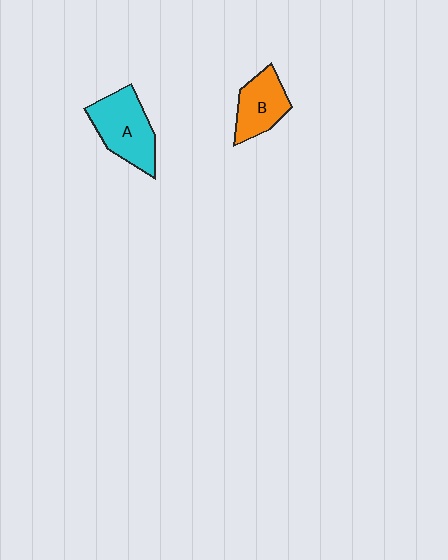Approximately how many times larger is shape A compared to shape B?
Approximately 1.4 times.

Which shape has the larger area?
Shape A (cyan).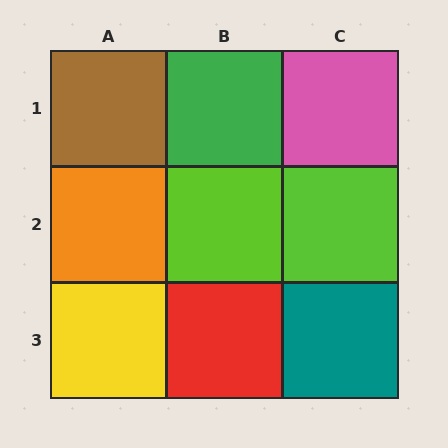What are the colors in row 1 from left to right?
Brown, green, pink.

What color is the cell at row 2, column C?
Lime.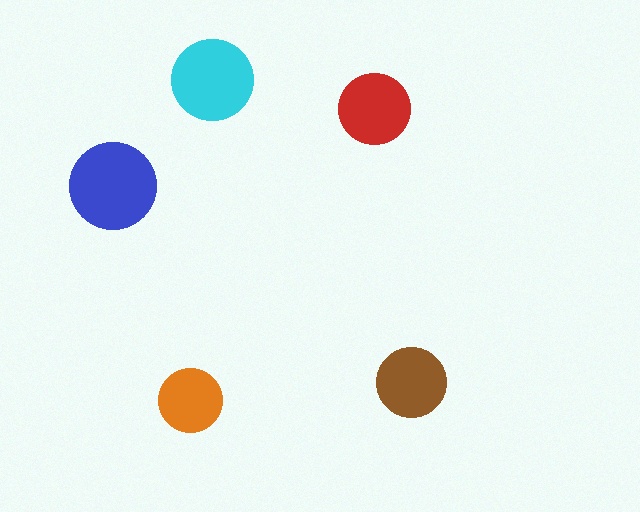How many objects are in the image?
There are 5 objects in the image.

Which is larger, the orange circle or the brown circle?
The brown one.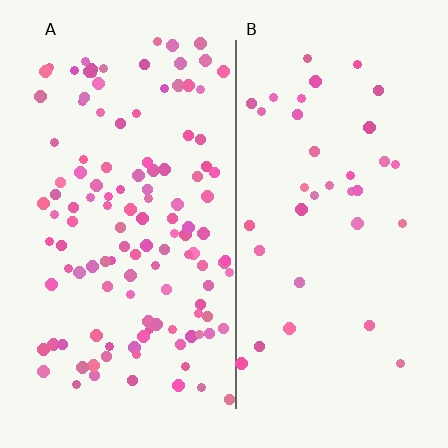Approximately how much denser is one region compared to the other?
Approximately 3.4× — region A over region B.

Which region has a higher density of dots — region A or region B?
A (the left).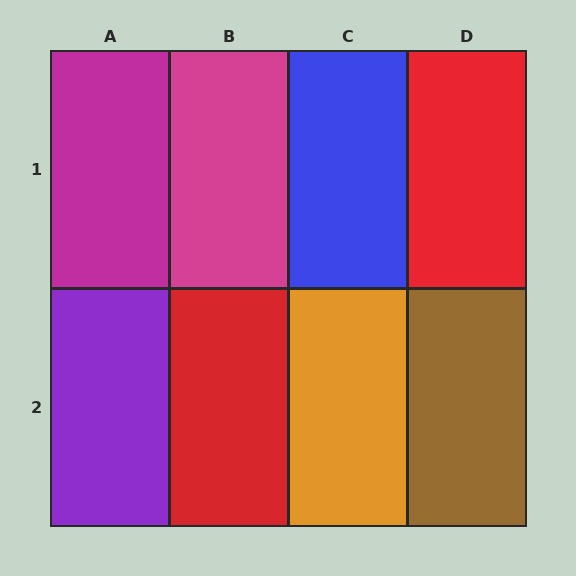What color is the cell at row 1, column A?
Magenta.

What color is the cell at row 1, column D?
Red.